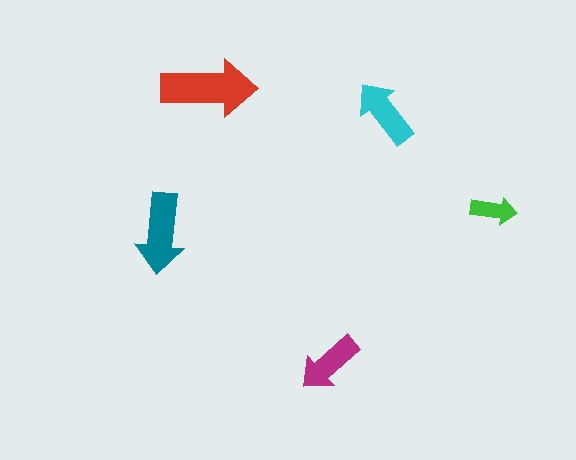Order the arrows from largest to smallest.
the red one, the teal one, the cyan one, the magenta one, the green one.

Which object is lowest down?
The magenta arrow is bottommost.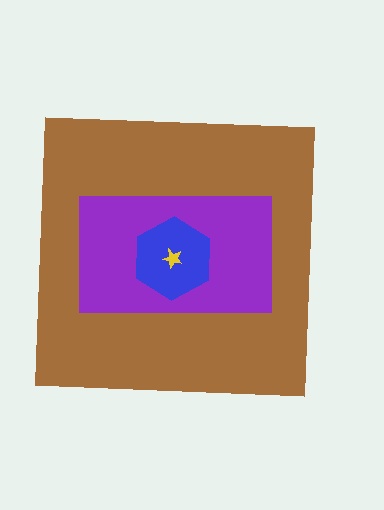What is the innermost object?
The yellow star.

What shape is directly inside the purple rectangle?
The blue hexagon.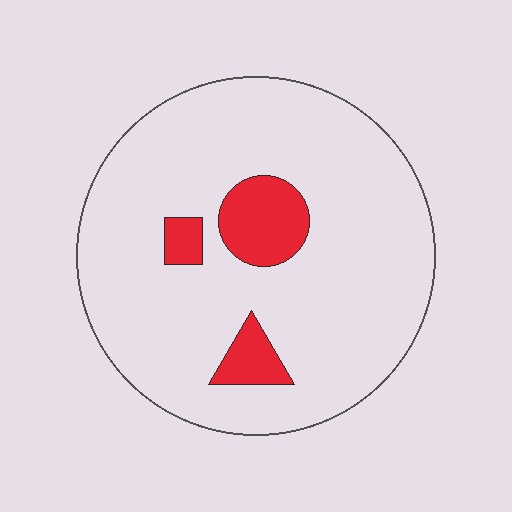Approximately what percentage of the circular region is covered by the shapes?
Approximately 10%.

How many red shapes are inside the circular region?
3.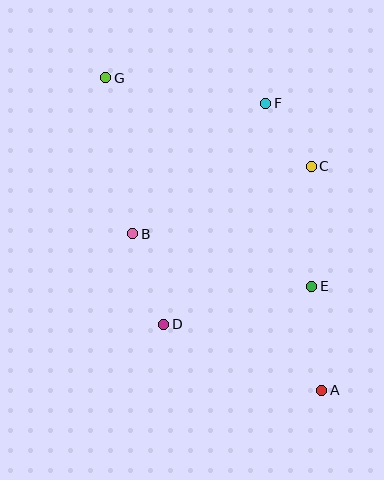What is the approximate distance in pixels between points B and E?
The distance between B and E is approximately 186 pixels.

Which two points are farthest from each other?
Points A and G are farthest from each other.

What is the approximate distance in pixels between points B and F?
The distance between B and F is approximately 186 pixels.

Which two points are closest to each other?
Points C and F are closest to each other.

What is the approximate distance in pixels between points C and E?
The distance between C and E is approximately 120 pixels.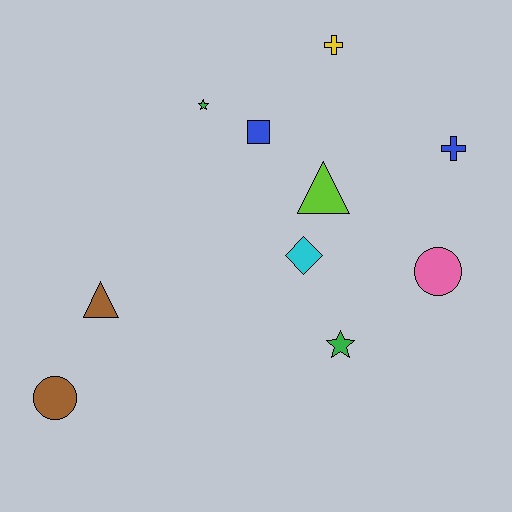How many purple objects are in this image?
There are no purple objects.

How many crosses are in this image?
There are 2 crosses.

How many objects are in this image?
There are 10 objects.